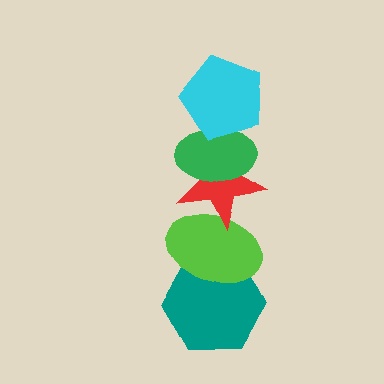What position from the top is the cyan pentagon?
The cyan pentagon is 1st from the top.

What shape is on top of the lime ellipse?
The red star is on top of the lime ellipse.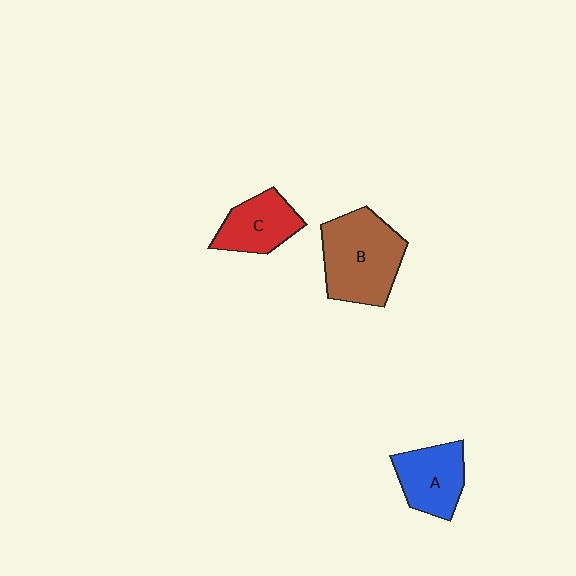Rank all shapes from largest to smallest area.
From largest to smallest: B (brown), A (blue), C (red).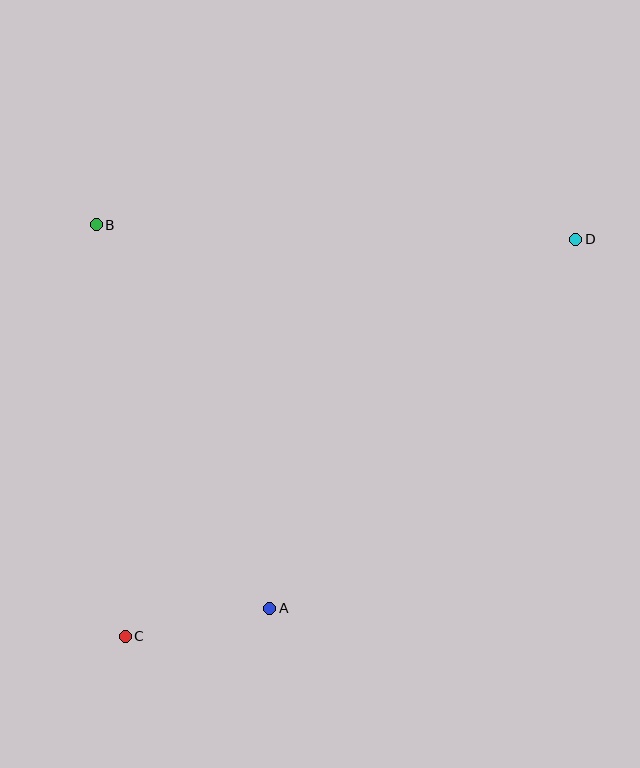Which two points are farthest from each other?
Points C and D are farthest from each other.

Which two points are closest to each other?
Points A and C are closest to each other.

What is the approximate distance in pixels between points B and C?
The distance between B and C is approximately 413 pixels.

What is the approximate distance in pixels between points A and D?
The distance between A and D is approximately 480 pixels.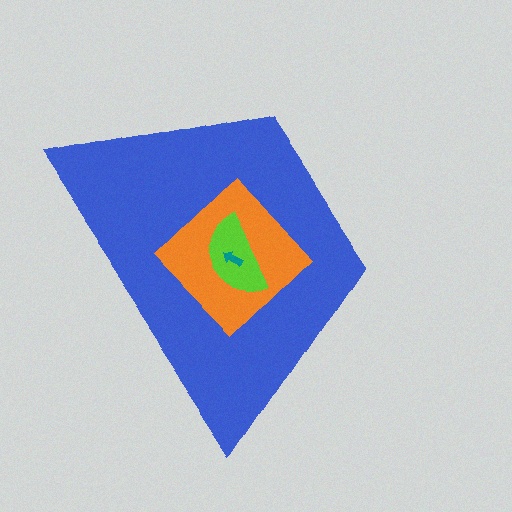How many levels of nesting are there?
4.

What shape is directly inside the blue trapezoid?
The orange diamond.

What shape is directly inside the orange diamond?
The lime semicircle.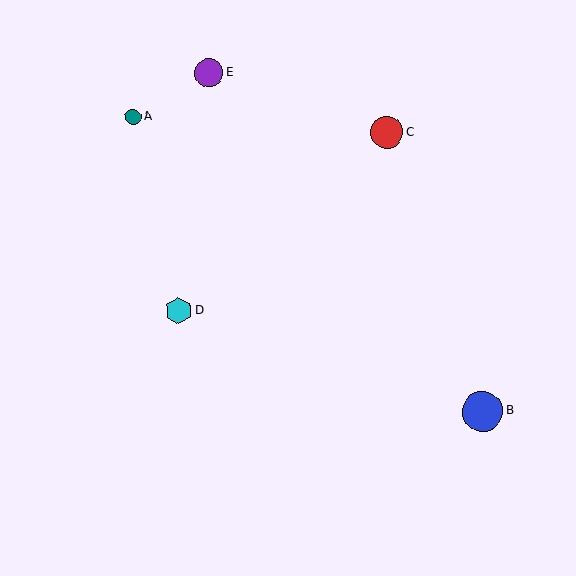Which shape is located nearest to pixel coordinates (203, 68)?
The purple circle (labeled E) at (209, 73) is nearest to that location.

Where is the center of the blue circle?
The center of the blue circle is at (483, 411).